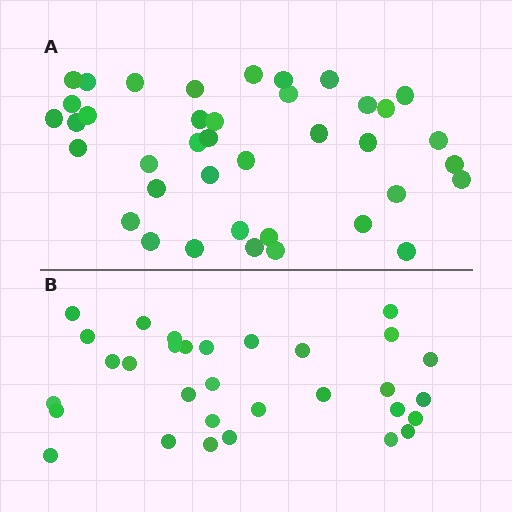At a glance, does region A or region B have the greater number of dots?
Region A (the top region) has more dots.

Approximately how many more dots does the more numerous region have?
Region A has roughly 8 or so more dots than region B.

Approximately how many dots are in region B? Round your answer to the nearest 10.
About 30 dots. (The exact count is 31, which rounds to 30.)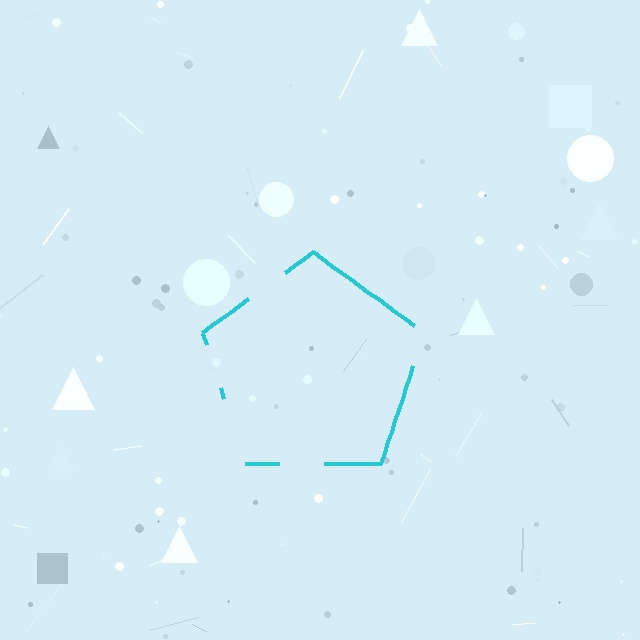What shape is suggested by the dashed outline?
The dashed outline suggests a pentagon.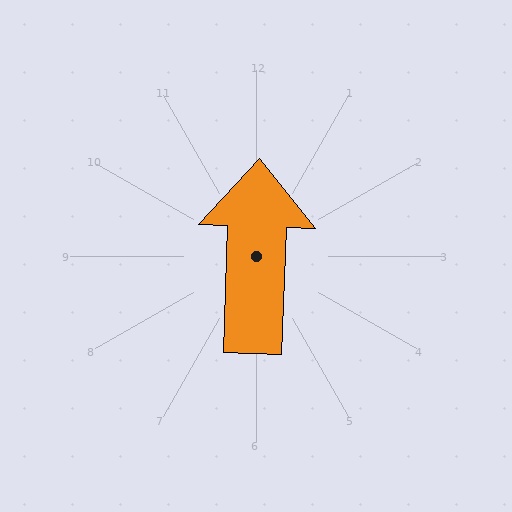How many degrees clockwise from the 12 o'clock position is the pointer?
Approximately 2 degrees.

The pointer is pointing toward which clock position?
Roughly 12 o'clock.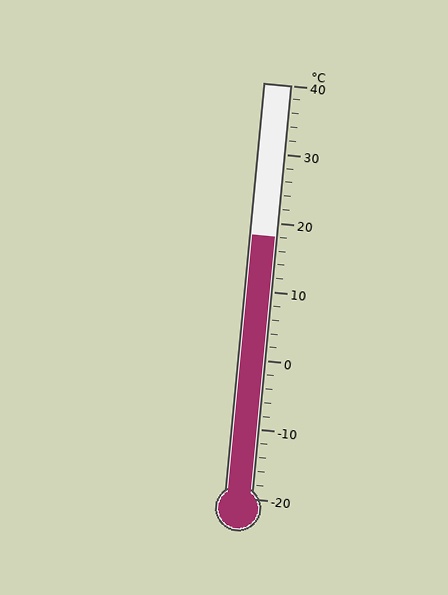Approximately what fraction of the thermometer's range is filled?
The thermometer is filled to approximately 65% of its range.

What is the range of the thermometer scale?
The thermometer scale ranges from -20°C to 40°C.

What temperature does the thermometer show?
The thermometer shows approximately 18°C.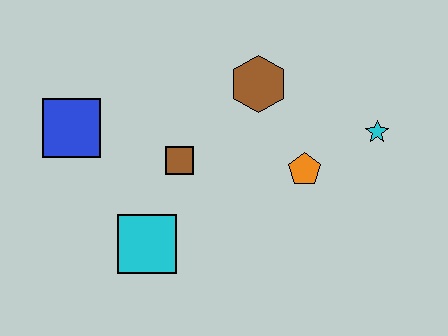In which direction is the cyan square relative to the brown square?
The cyan square is below the brown square.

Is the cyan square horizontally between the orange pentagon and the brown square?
No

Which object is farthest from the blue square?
The cyan star is farthest from the blue square.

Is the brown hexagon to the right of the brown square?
Yes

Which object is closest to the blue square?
The brown square is closest to the blue square.